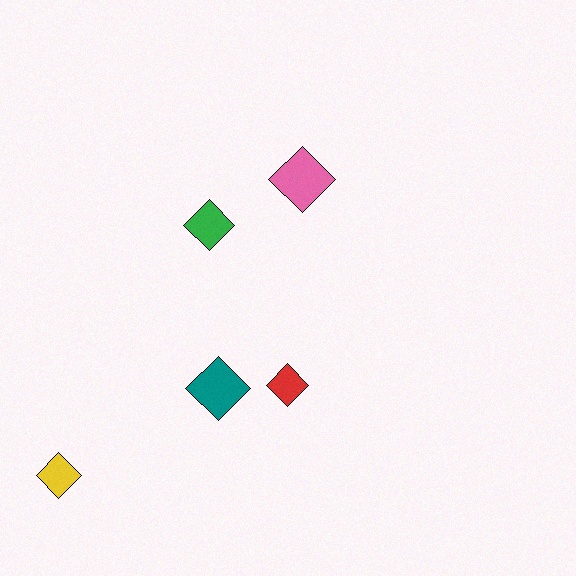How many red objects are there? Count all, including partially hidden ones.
There is 1 red object.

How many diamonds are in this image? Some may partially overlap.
There are 5 diamonds.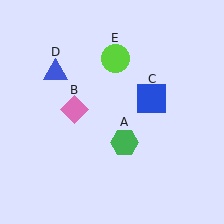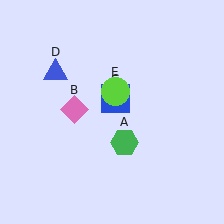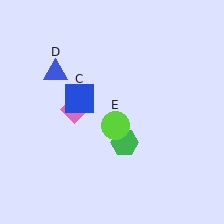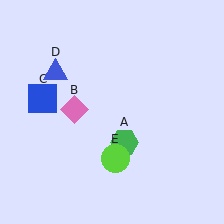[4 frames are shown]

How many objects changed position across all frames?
2 objects changed position: blue square (object C), lime circle (object E).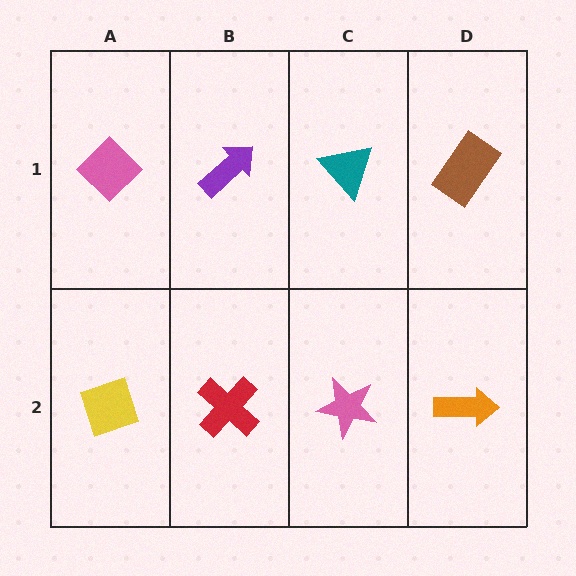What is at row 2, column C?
A pink star.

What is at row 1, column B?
A purple arrow.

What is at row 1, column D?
A brown rectangle.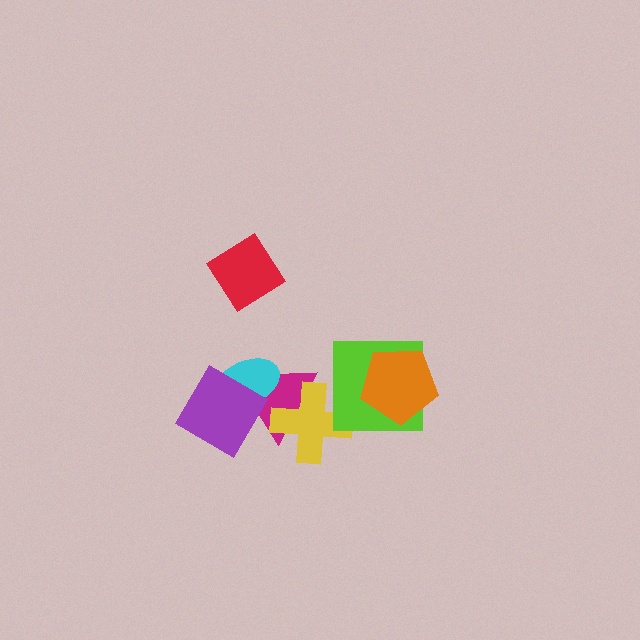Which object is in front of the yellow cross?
The lime square is in front of the yellow cross.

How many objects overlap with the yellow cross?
2 objects overlap with the yellow cross.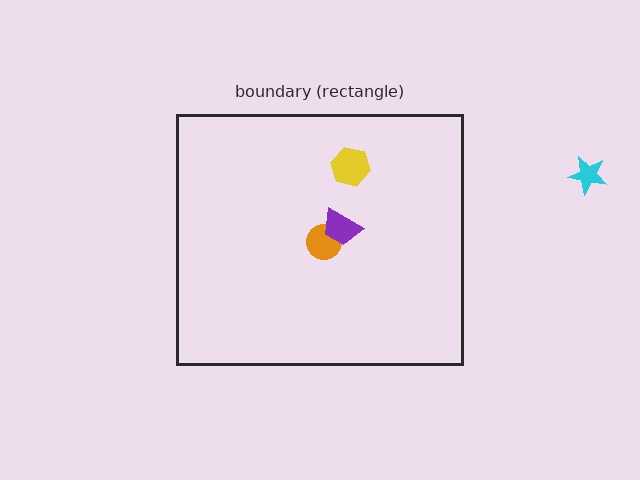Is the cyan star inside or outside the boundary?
Outside.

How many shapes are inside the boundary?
3 inside, 1 outside.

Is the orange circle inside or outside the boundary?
Inside.